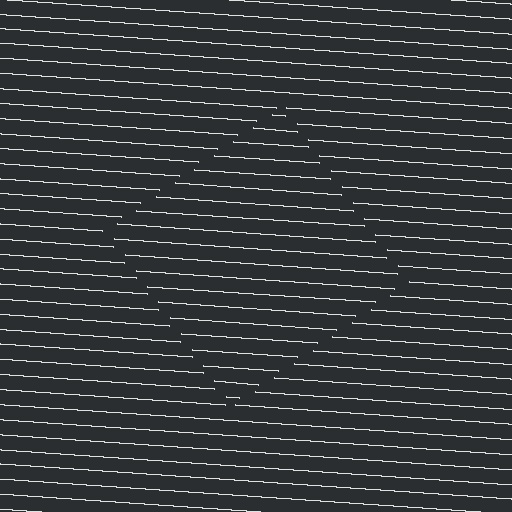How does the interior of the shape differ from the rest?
The interior of the shape contains the same grating, shifted by half a period — the contour is defined by the phase discontinuity where line-ends from the inner and outer gratings abut.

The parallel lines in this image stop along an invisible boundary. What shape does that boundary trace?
An illusory square. The interior of the shape contains the same grating, shifted by half a period — the contour is defined by the phase discontinuity where line-ends from the inner and outer gratings abut.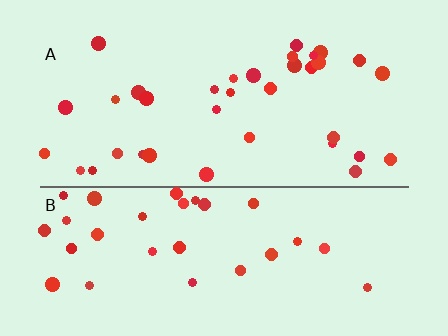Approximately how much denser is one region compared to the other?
Approximately 1.1× — region A over region B.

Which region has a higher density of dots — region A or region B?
A (the top).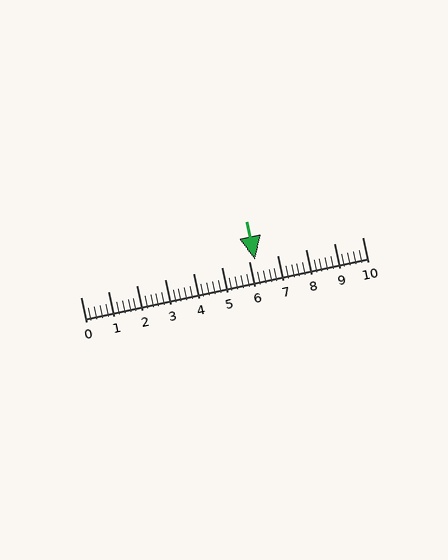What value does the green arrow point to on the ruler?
The green arrow points to approximately 6.2.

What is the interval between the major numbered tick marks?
The major tick marks are spaced 1 units apart.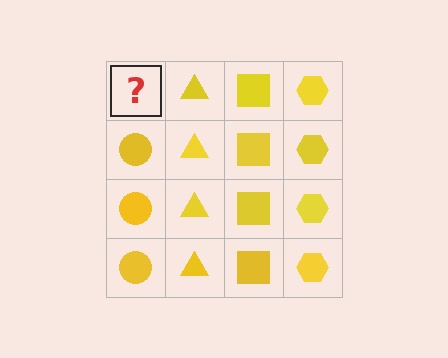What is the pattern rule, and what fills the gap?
The rule is that each column has a consistent shape. The gap should be filled with a yellow circle.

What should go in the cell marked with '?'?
The missing cell should contain a yellow circle.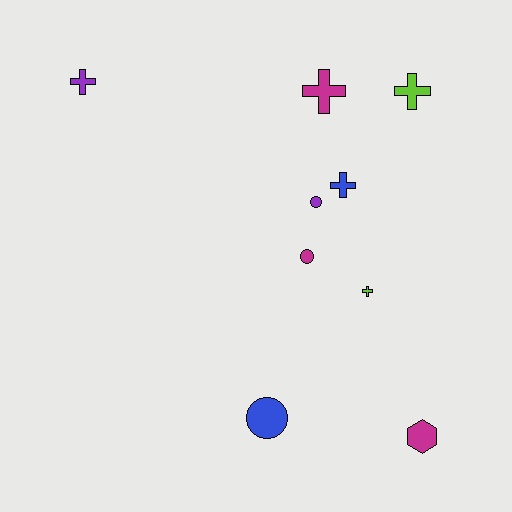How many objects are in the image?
There are 9 objects.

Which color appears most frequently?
Magenta, with 3 objects.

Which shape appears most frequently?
Cross, with 5 objects.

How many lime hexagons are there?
There are no lime hexagons.